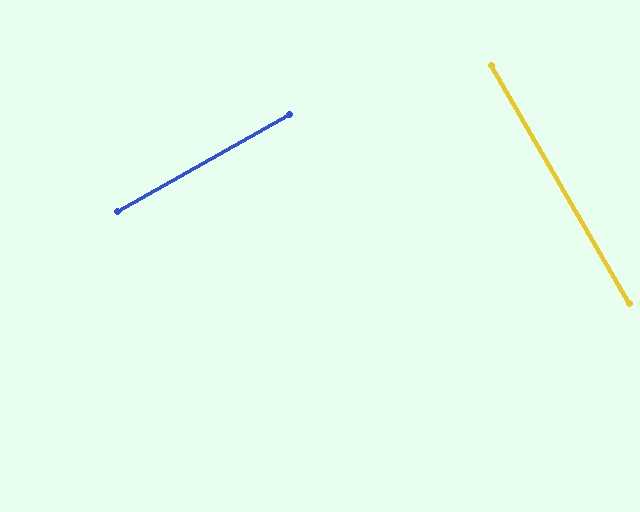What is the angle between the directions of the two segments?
Approximately 90 degrees.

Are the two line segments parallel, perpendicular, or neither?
Perpendicular — they meet at approximately 90°.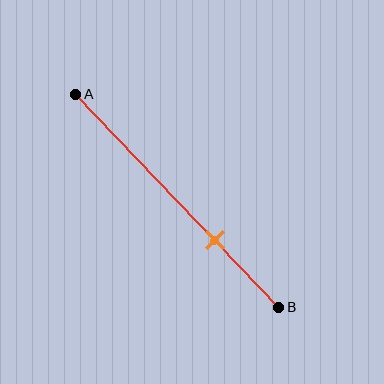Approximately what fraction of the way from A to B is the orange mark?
The orange mark is approximately 70% of the way from A to B.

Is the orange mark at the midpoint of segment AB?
No, the mark is at about 70% from A, not at the 50% midpoint.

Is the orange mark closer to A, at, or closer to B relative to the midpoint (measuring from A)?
The orange mark is closer to point B than the midpoint of segment AB.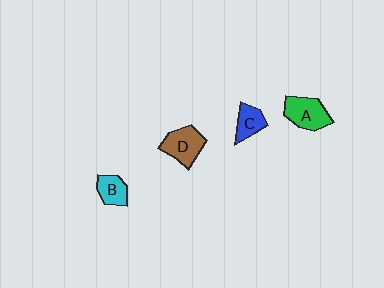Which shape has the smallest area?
Shape B (cyan).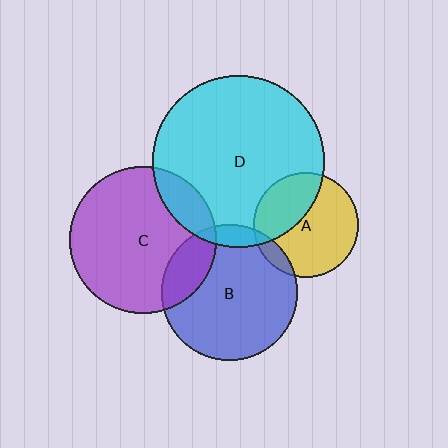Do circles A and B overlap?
Yes.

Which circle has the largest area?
Circle D (cyan).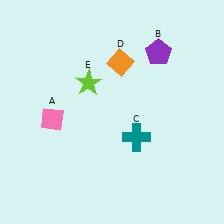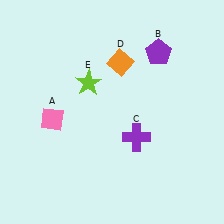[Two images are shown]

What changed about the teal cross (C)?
In Image 1, C is teal. In Image 2, it changed to purple.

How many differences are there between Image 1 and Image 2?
There is 1 difference between the two images.